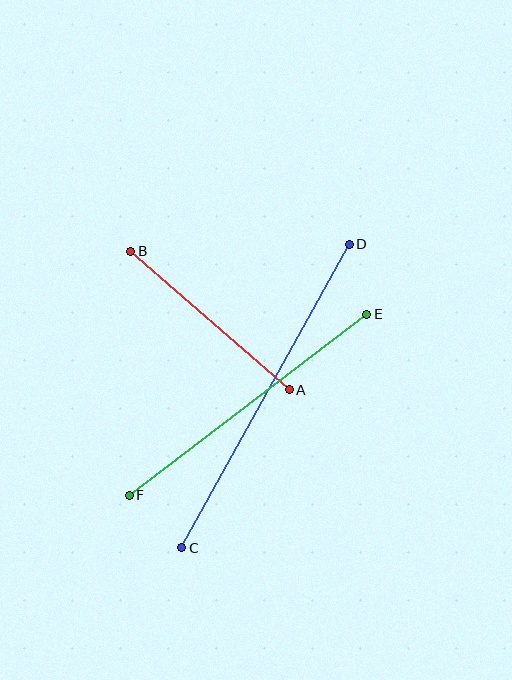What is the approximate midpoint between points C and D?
The midpoint is at approximately (266, 396) pixels.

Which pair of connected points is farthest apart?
Points C and D are farthest apart.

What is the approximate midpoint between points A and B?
The midpoint is at approximately (210, 321) pixels.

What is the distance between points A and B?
The distance is approximately 210 pixels.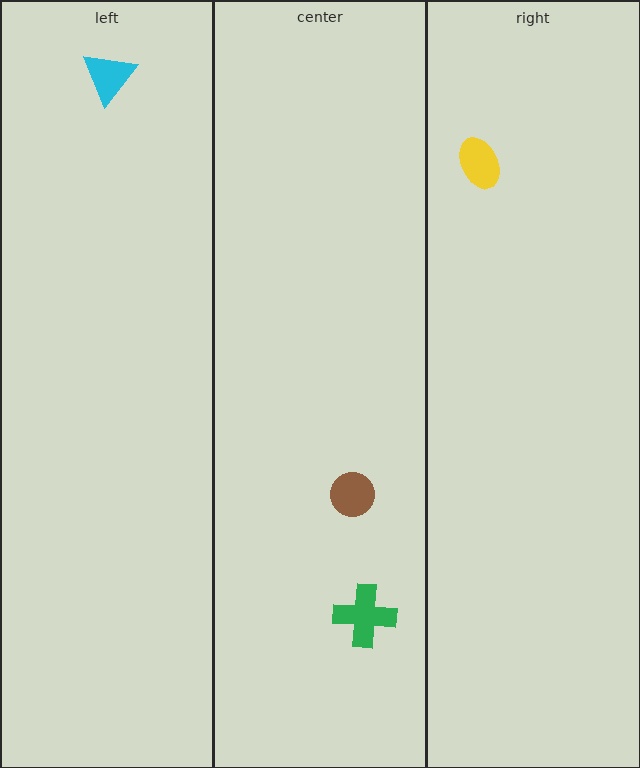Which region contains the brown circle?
The center region.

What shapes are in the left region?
The cyan triangle.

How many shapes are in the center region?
2.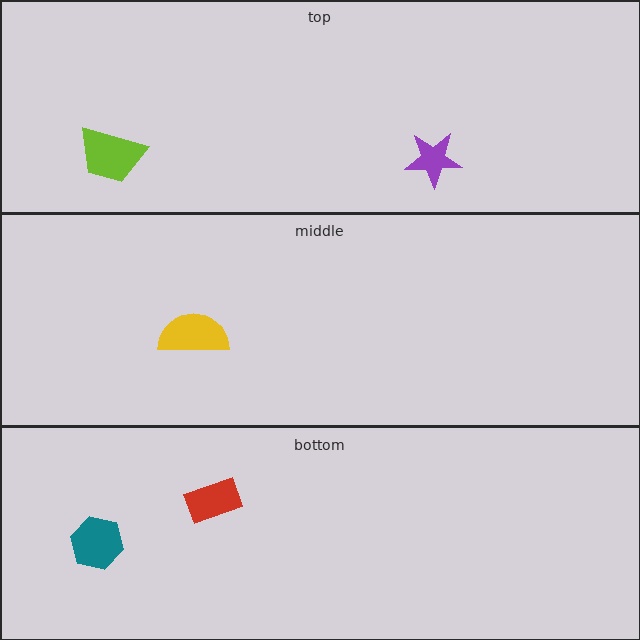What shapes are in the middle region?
The yellow semicircle.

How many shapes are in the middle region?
1.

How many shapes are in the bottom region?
2.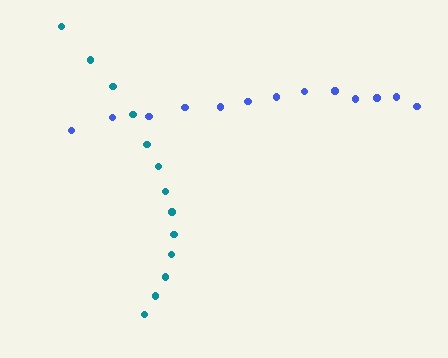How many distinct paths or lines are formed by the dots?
There are 2 distinct paths.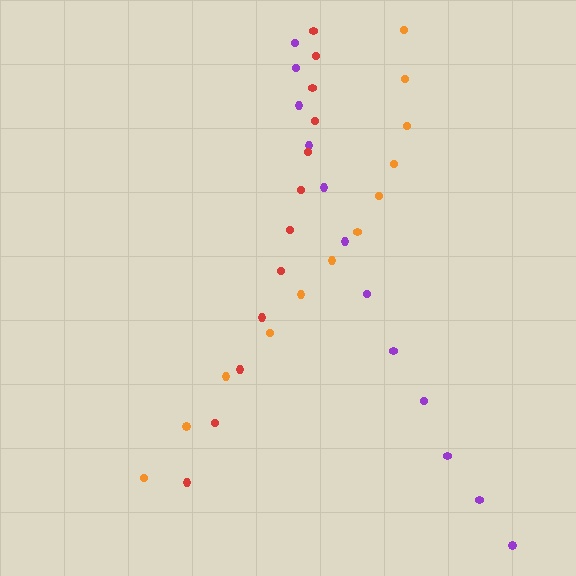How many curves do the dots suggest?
There are 3 distinct paths.